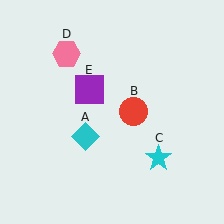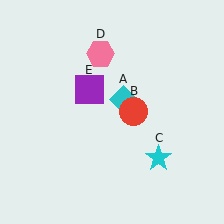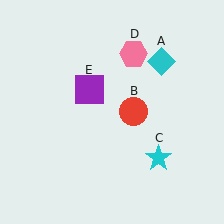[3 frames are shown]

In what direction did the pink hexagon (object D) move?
The pink hexagon (object D) moved right.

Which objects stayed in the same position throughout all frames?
Red circle (object B) and cyan star (object C) and purple square (object E) remained stationary.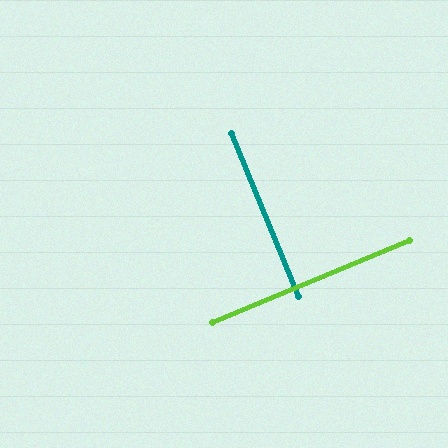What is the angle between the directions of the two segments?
Approximately 90 degrees.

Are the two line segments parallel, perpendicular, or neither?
Perpendicular — they meet at approximately 90°.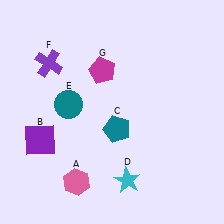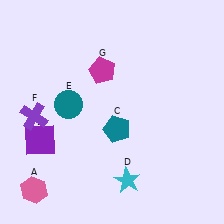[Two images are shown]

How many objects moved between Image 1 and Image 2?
2 objects moved between the two images.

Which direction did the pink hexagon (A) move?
The pink hexagon (A) moved left.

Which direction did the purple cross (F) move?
The purple cross (F) moved down.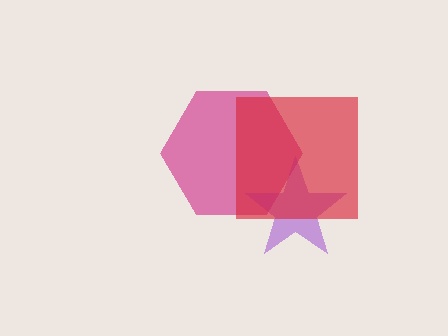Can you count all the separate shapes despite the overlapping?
Yes, there are 3 separate shapes.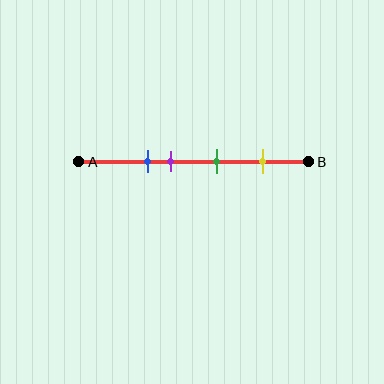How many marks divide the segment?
There are 4 marks dividing the segment.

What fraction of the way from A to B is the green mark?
The green mark is approximately 60% (0.6) of the way from A to B.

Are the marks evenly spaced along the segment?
No, the marks are not evenly spaced.